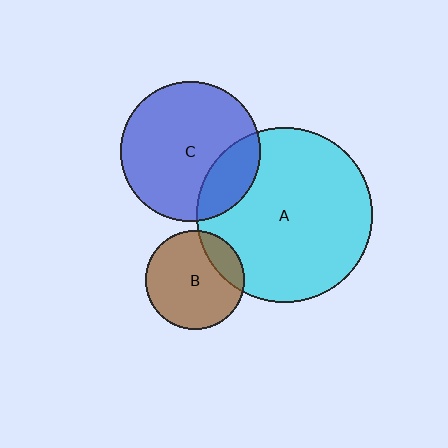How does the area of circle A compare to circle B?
Approximately 3.2 times.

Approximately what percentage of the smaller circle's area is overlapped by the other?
Approximately 20%.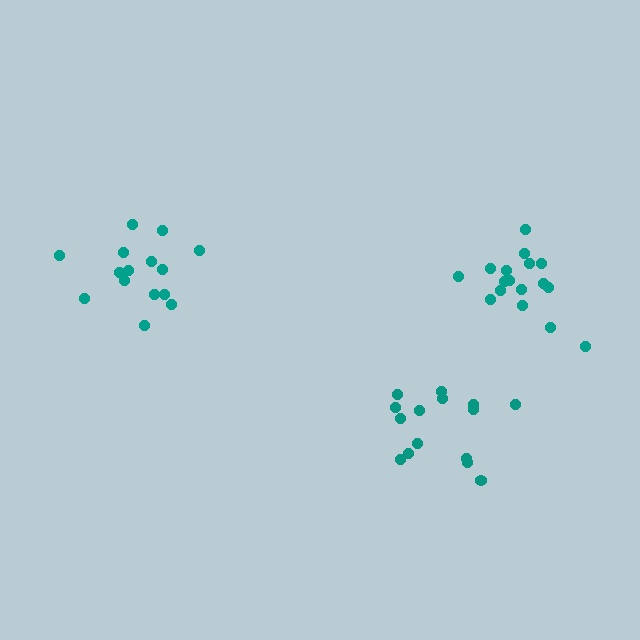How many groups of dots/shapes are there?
There are 3 groups.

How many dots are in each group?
Group 1: 17 dots, Group 2: 15 dots, Group 3: 15 dots (47 total).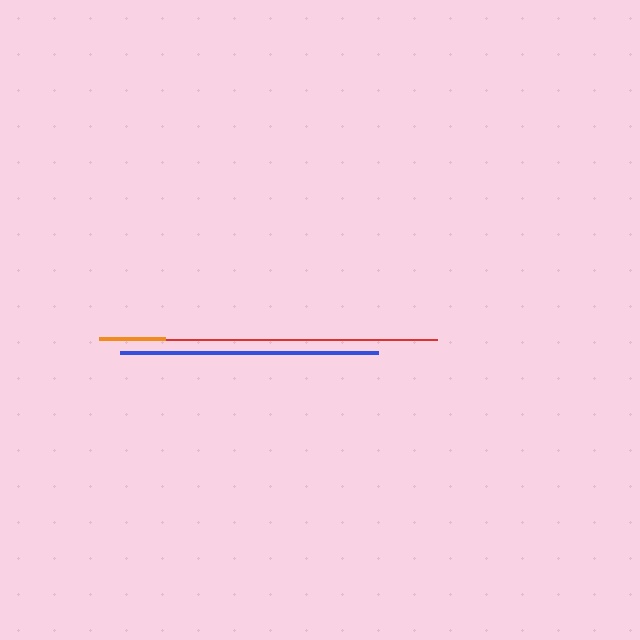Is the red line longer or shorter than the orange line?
The red line is longer than the orange line.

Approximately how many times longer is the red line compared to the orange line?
The red line is approximately 4.2 times the length of the orange line.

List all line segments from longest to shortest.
From longest to shortest: red, blue, orange.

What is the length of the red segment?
The red segment is approximately 280 pixels long.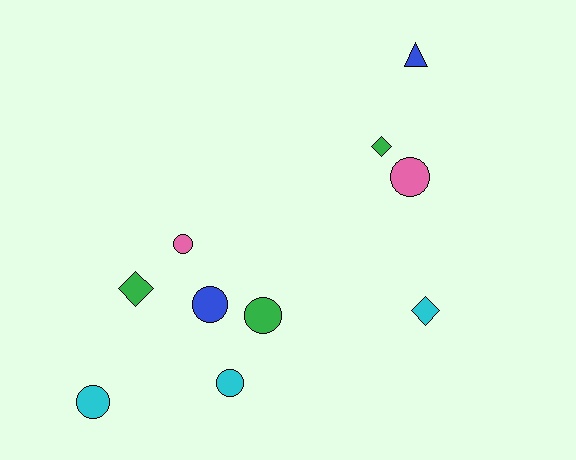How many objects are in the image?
There are 10 objects.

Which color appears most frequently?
Cyan, with 3 objects.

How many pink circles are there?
There are 2 pink circles.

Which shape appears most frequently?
Circle, with 6 objects.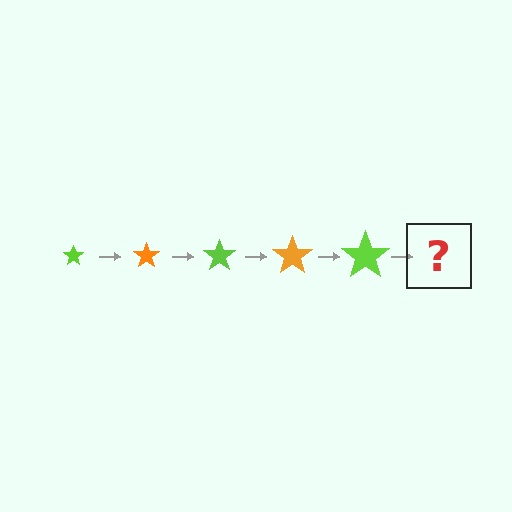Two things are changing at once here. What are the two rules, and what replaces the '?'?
The two rules are that the star grows larger each step and the color cycles through lime and orange. The '?' should be an orange star, larger than the previous one.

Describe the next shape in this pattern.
It should be an orange star, larger than the previous one.